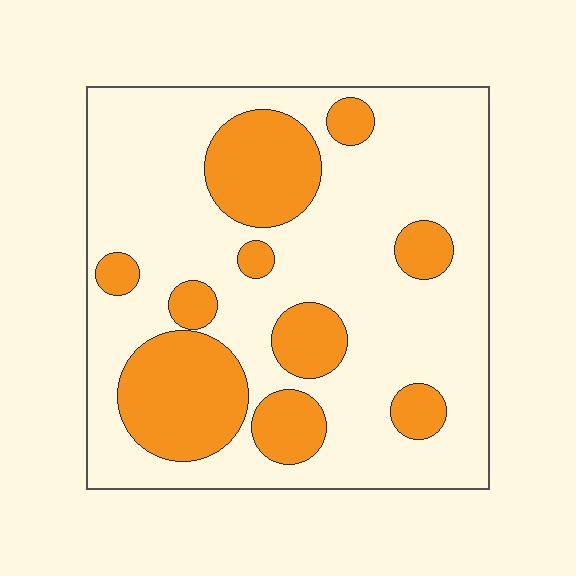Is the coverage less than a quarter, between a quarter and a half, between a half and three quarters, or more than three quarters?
Between a quarter and a half.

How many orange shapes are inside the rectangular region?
10.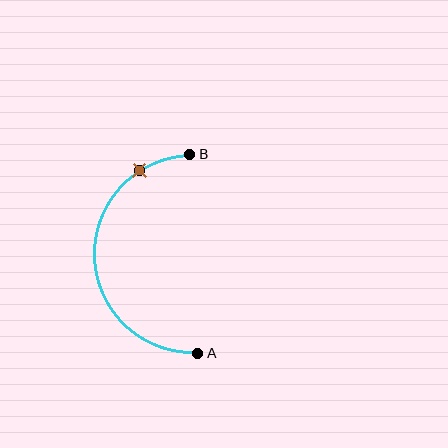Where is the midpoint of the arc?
The arc midpoint is the point on the curve farthest from the straight line joining A and B. It sits to the left of that line.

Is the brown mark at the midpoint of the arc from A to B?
No. The brown mark lies on the arc but is closer to endpoint B. The arc midpoint would be at the point on the curve equidistant along the arc from both A and B.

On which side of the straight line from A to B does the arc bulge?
The arc bulges to the left of the straight line connecting A and B.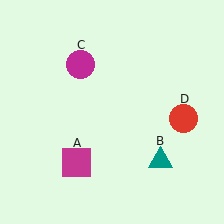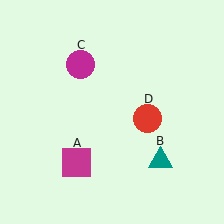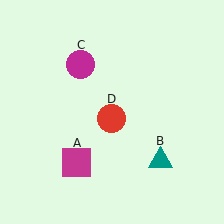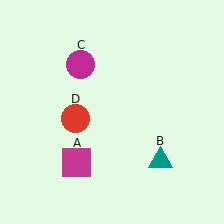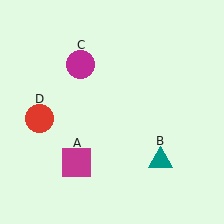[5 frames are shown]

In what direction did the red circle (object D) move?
The red circle (object D) moved left.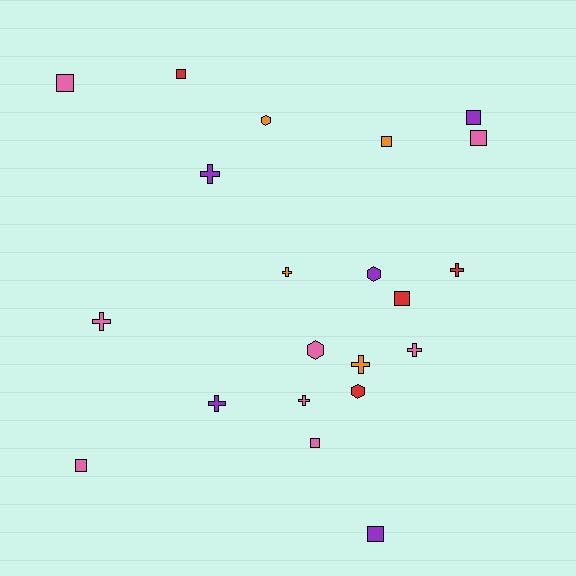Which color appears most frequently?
Pink, with 8 objects.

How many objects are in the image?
There are 21 objects.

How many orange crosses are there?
There are 2 orange crosses.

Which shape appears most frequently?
Square, with 9 objects.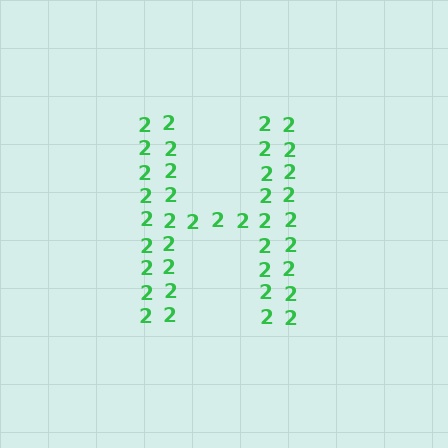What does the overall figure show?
The overall figure shows the letter H.